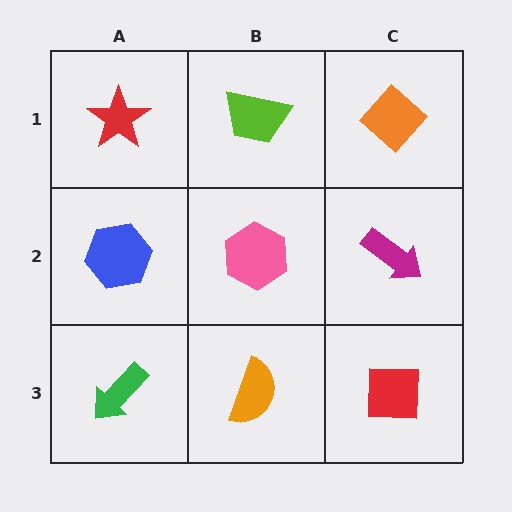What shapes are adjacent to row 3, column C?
A magenta arrow (row 2, column C), an orange semicircle (row 3, column B).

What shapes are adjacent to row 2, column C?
An orange diamond (row 1, column C), a red square (row 3, column C), a pink hexagon (row 2, column B).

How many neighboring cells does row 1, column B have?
3.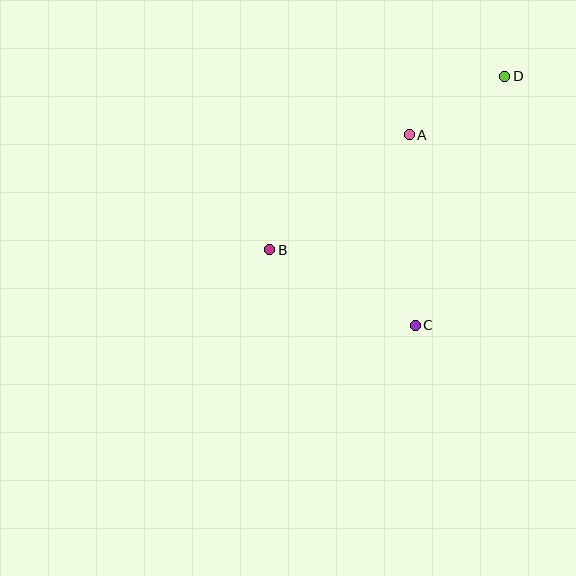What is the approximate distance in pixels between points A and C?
The distance between A and C is approximately 190 pixels.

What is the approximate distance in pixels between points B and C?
The distance between B and C is approximately 164 pixels.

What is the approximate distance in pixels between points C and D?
The distance between C and D is approximately 264 pixels.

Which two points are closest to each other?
Points A and D are closest to each other.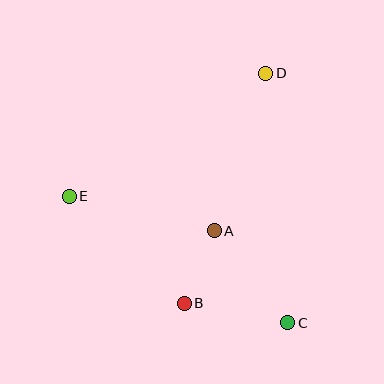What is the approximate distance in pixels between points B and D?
The distance between B and D is approximately 244 pixels.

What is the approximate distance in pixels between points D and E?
The distance between D and E is approximately 232 pixels.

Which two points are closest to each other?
Points A and B are closest to each other.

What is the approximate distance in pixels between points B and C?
The distance between B and C is approximately 105 pixels.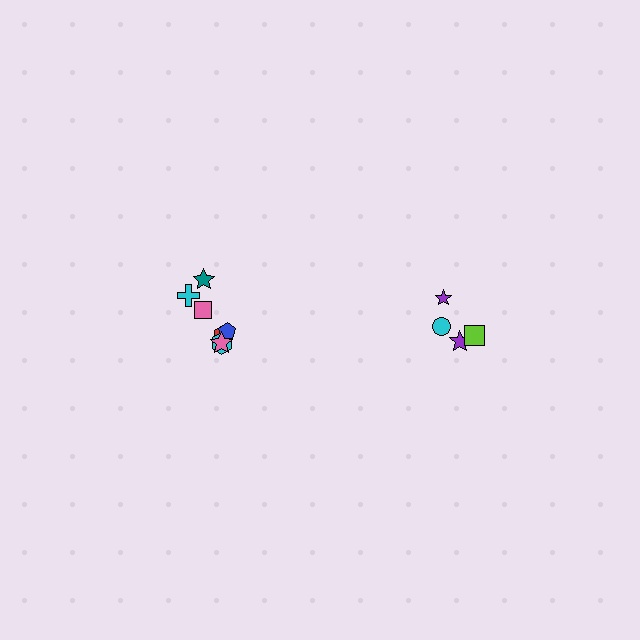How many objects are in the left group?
There are 7 objects.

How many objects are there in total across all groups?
There are 11 objects.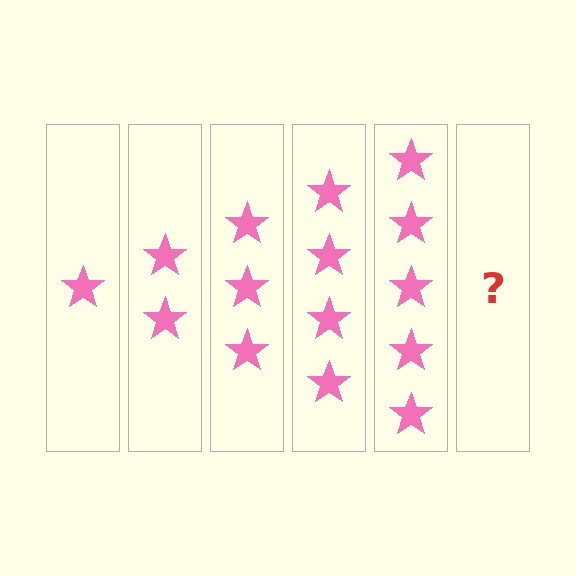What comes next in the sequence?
The next element should be 6 stars.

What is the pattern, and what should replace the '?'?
The pattern is that each step adds one more star. The '?' should be 6 stars.